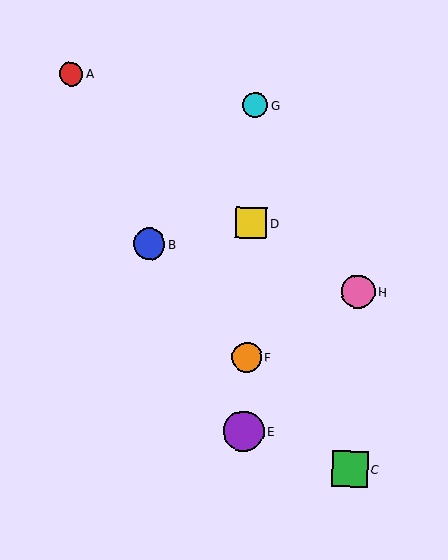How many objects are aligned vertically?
4 objects (D, E, F, G) are aligned vertically.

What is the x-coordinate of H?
Object H is at x≈358.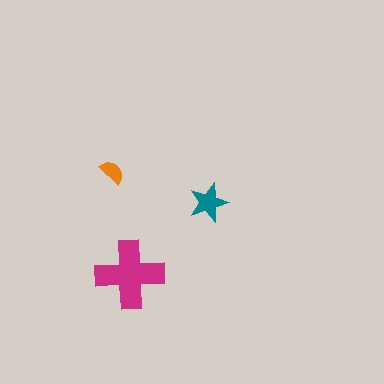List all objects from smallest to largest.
The orange semicircle, the teal star, the magenta cross.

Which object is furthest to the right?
The teal star is rightmost.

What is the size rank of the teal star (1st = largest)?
2nd.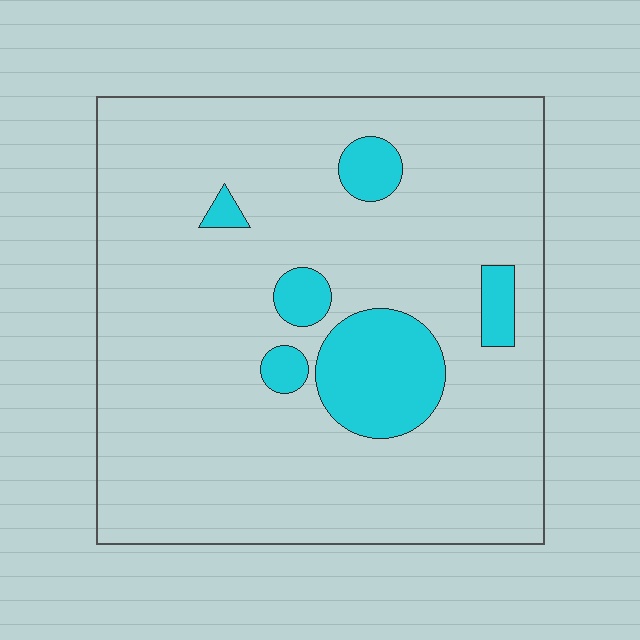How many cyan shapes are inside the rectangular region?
6.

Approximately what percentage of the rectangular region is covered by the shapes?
Approximately 15%.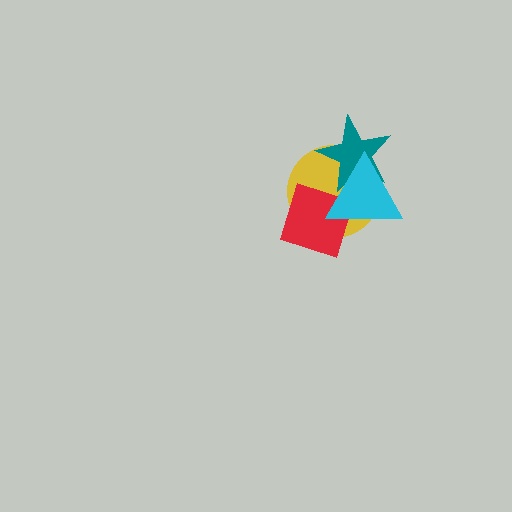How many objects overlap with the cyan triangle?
3 objects overlap with the cyan triangle.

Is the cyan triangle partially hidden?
No, no other shape covers it.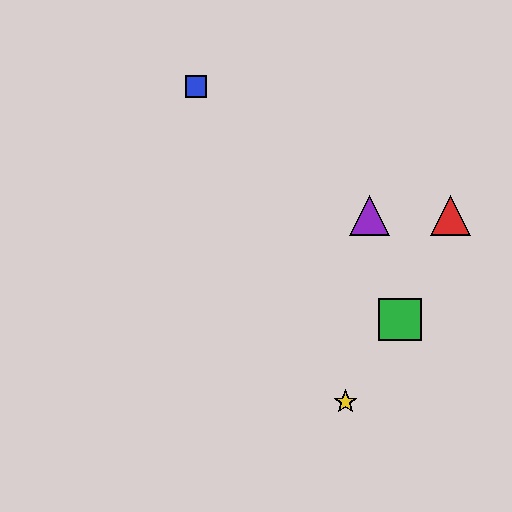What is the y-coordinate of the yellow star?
The yellow star is at y≈402.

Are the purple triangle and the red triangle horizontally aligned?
Yes, both are at y≈215.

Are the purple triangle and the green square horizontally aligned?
No, the purple triangle is at y≈215 and the green square is at y≈319.